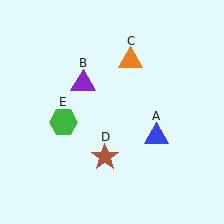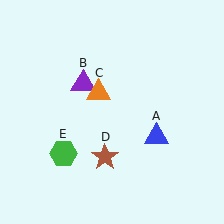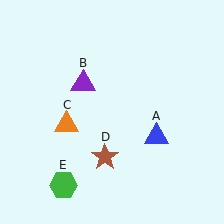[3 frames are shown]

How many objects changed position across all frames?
2 objects changed position: orange triangle (object C), green hexagon (object E).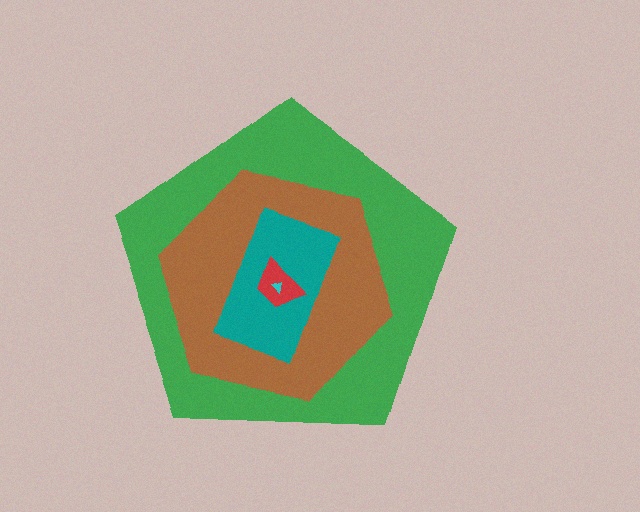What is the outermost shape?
The green pentagon.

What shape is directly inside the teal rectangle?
The red trapezoid.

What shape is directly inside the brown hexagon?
The teal rectangle.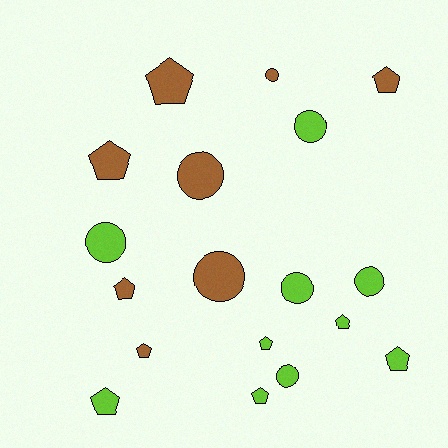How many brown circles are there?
There are 3 brown circles.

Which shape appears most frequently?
Pentagon, with 10 objects.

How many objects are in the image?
There are 18 objects.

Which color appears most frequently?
Lime, with 10 objects.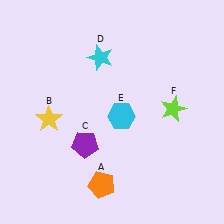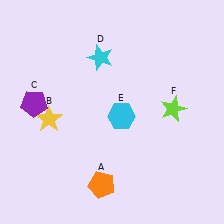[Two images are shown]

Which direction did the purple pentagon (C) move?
The purple pentagon (C) moved left.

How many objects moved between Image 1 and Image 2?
1 object moved between the two images.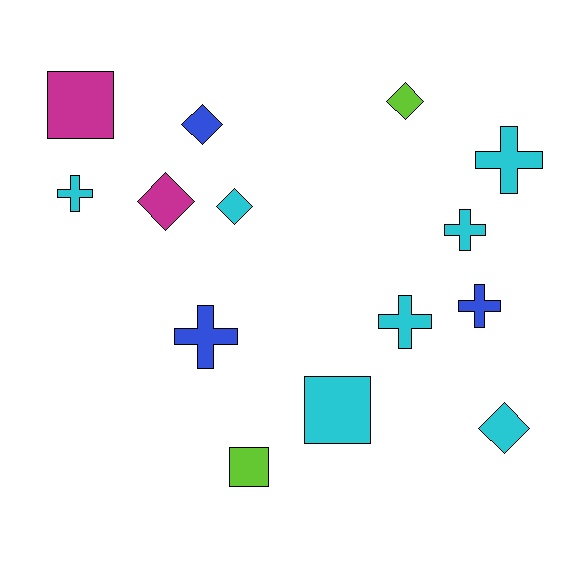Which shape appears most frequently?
Cross, with 6 objects.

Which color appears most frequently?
Cyan, with 7 objects.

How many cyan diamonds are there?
There are 2 cyan diamonds.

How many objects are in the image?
There are 14 objects.